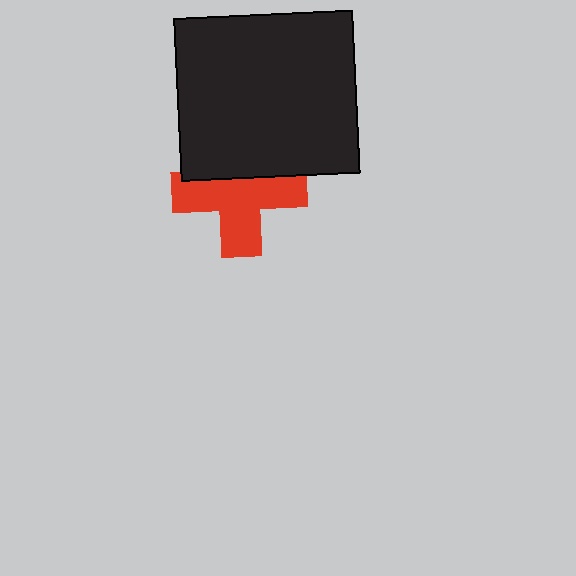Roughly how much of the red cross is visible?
Most of it is visible (roughly 66%).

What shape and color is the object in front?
The object in front is a black rectangle.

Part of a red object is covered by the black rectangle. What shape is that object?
It is a cross.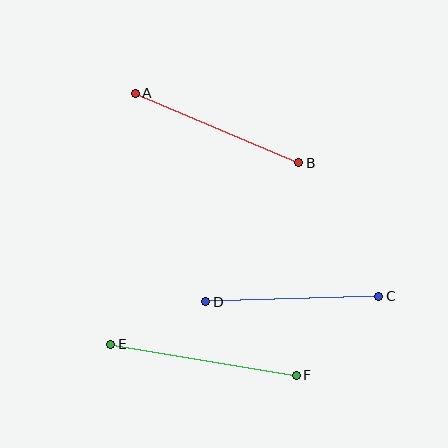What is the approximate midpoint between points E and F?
The midpoint is at approximately (203, 360) pixels.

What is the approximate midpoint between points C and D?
The midpoint is at approximately (292, 299) pixels.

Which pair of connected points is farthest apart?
Points E and F are farthest apart.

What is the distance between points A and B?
The distance is approximately 178 pixels.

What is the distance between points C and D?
The distance is approximately 173 pixels.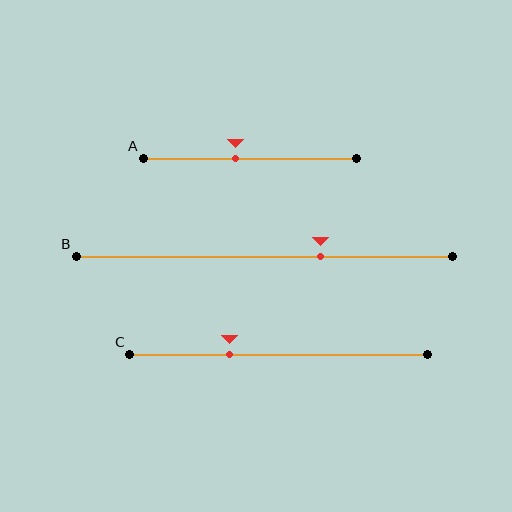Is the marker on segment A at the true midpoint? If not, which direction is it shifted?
No, the marker on segment A is shifted to the left by about 7% of the segment length.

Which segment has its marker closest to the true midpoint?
Segment A has its marker closest to the true midpoint.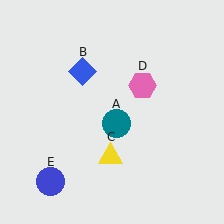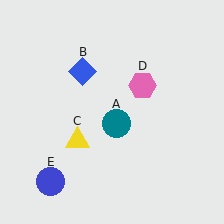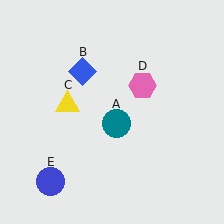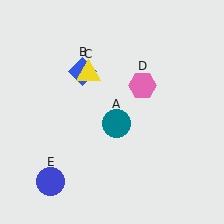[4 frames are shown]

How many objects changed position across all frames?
1 object changed position: yellow triangle (object C).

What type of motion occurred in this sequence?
The yellow triangle (object C) rotated clockwise around the center of the scene.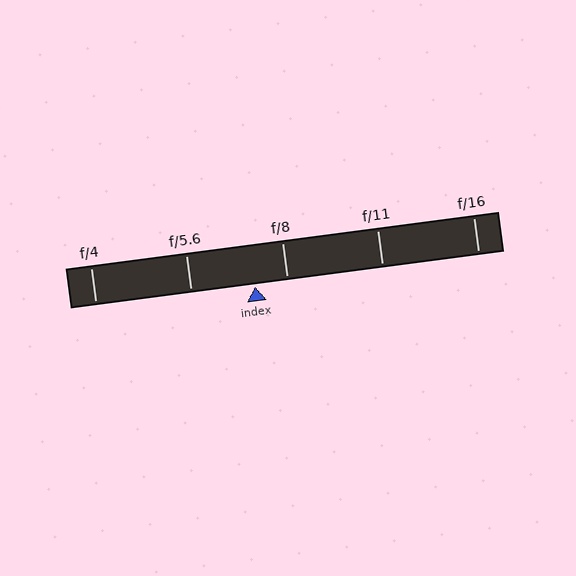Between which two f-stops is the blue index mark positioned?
The index mark is between f/5.6 and f/8.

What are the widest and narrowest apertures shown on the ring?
The widest aperture shown is f/4 and the narrowest is f/16.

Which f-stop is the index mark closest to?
The index mark is closest to f/8.